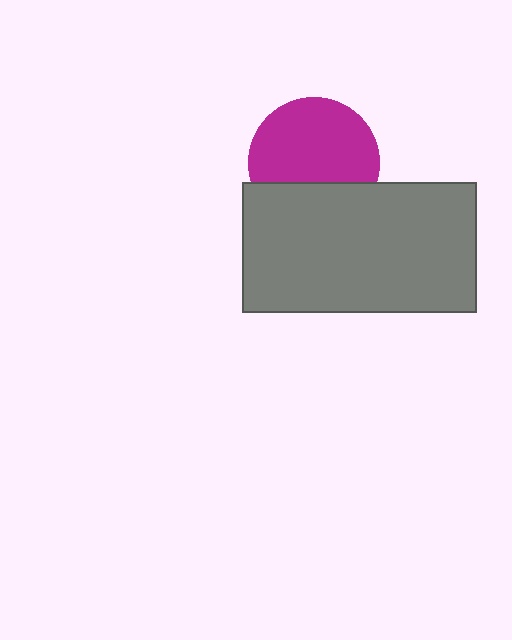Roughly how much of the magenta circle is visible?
Most of it is visible (roughly 68%).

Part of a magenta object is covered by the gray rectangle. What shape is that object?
It is a circle.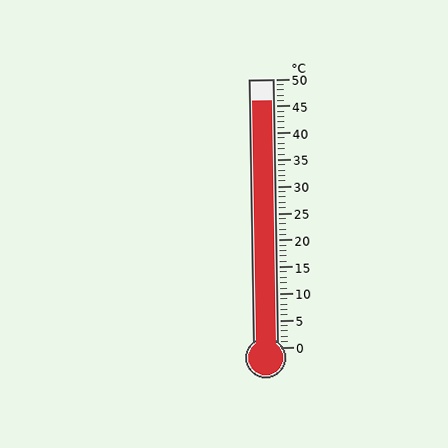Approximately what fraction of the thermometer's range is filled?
The thermometer is filled to approximately 90% of its range.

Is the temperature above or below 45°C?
The temperature is above 45°C.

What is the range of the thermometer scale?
The thermometer scale ranges from 0°C to 50°C.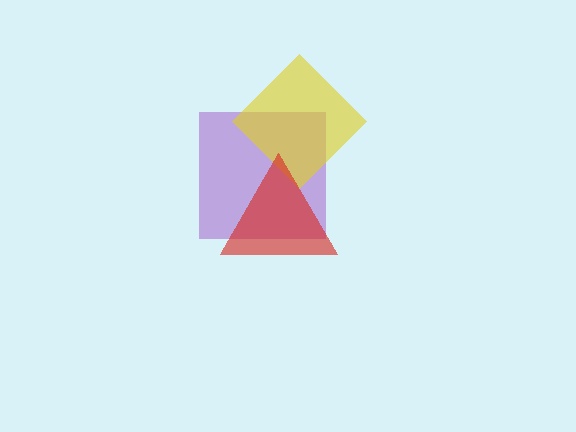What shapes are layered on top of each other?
The layered shapes are: a purple square, a yellow diamond, a red triangle.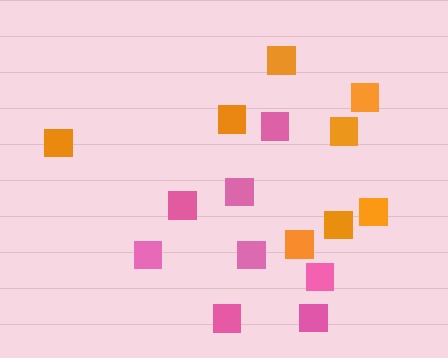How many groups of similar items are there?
There are 2 groups: one group of orange squares (8) and one group of pink squares (8).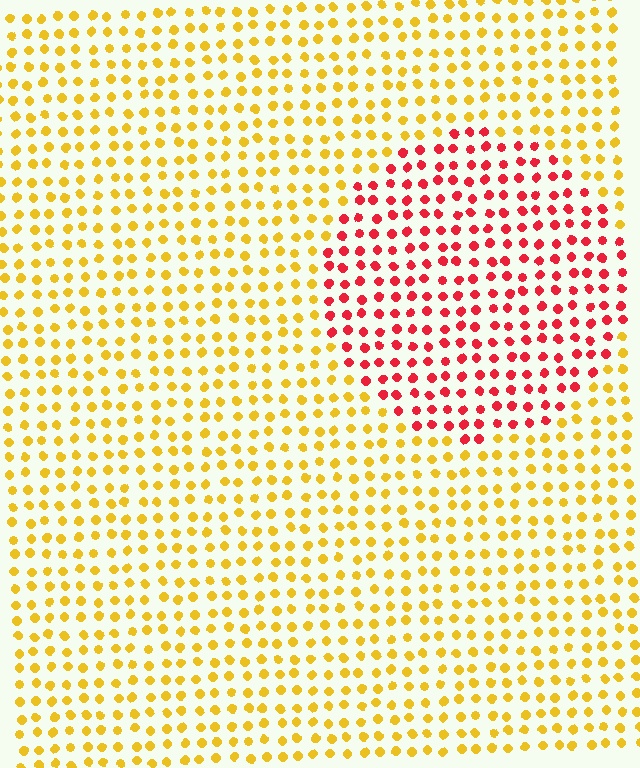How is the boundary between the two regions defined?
The boundary is defined purely by a slight shift in hue (about 55 degrees). Spacing, size, and orientation are identical on both sides.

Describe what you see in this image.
The image is filled with small yellow elements in a uniform arrangement. A circle-shaped region is visible where the elements are tinted to a slightly different hue, forming a subtle color boundary.